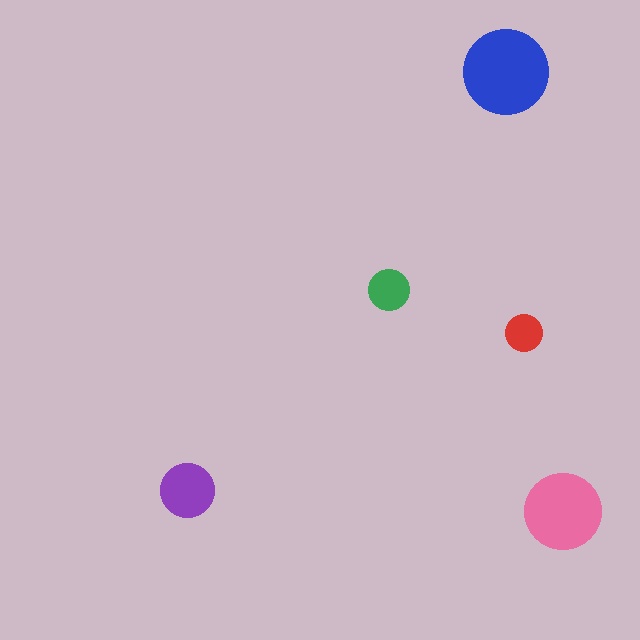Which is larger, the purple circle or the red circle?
The purple one.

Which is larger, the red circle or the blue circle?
The blue one.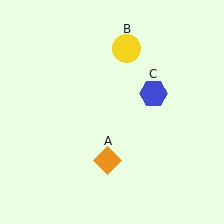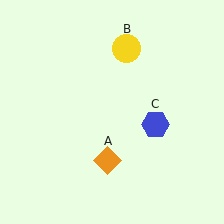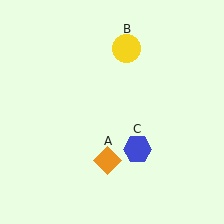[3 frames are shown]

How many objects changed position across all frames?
1 object changed position: blue hexagon (object C).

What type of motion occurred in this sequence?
The blue hexagon (object C) rotated clockwise around the center of the scene.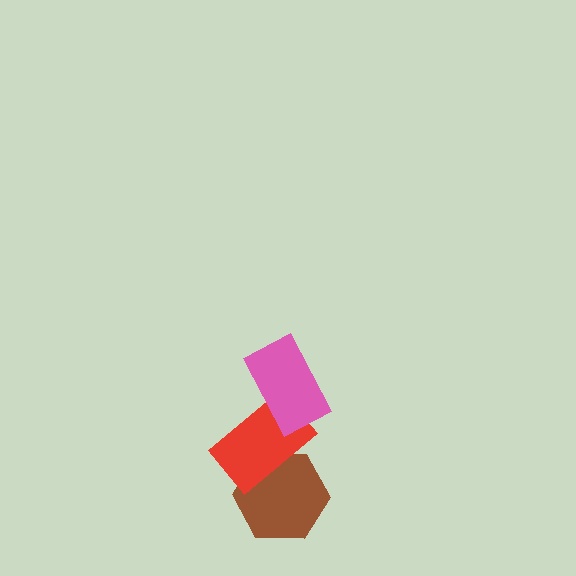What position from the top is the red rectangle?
The red rectangle is 2nd from the top.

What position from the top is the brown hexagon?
The brown hexagon is 3rd from the top.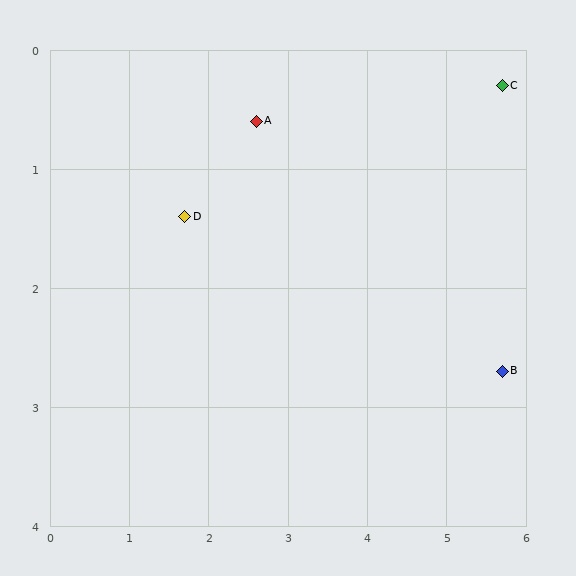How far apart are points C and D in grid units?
Points C and D are about 4.1 grid units apart.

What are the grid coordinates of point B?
Point B is at approximately (5.7, 2.7).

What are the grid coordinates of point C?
Point C is at approximately (5.7, 0.3).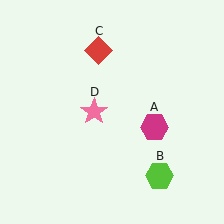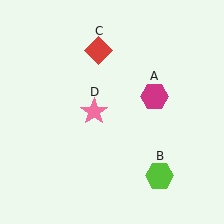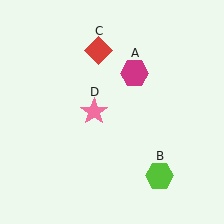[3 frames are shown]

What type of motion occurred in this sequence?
The magenta hexagon (object A) rotated counterclockwise around the center of the scene.